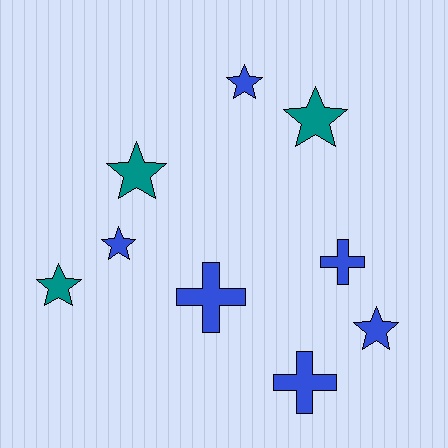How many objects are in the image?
There are 9 objects.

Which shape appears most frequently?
Star, with 6 objects.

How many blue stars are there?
There are 3 blue stars.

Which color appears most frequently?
Blue, with 6 objects.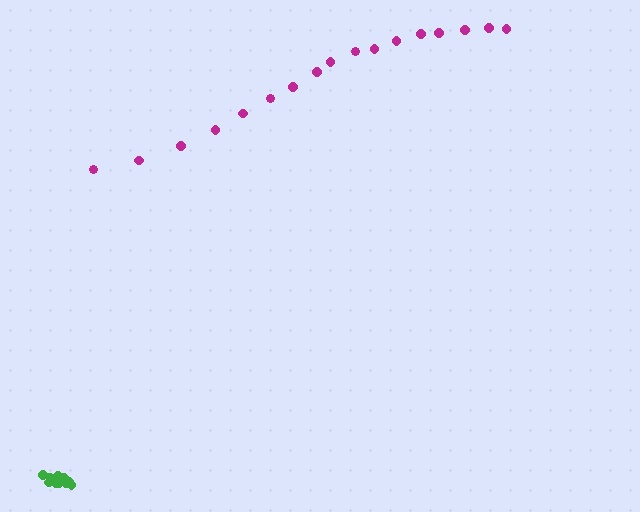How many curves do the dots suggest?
There are 2 distinct paths.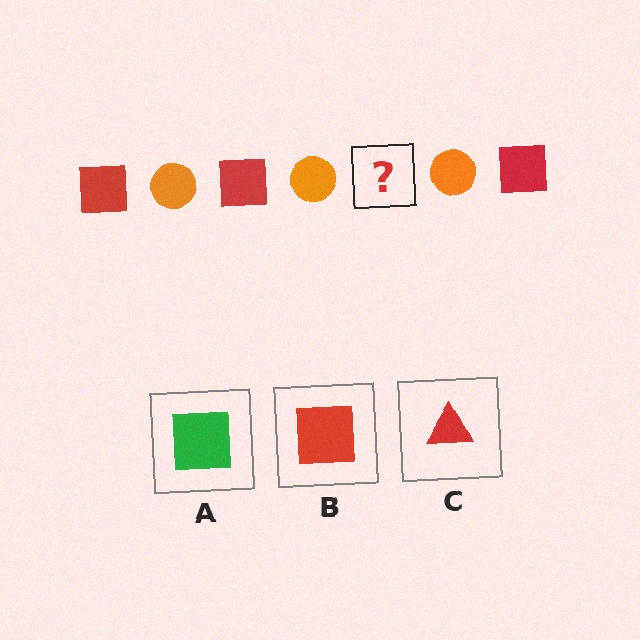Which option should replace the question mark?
Option B.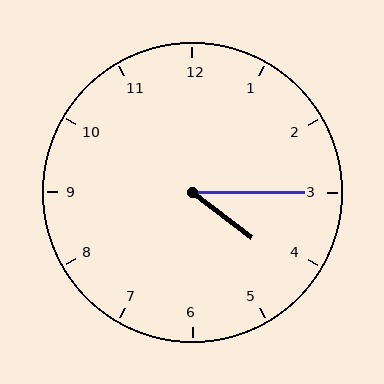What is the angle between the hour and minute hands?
Approximately 38 degrees.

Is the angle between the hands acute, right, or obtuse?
It is acute.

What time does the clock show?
4:15.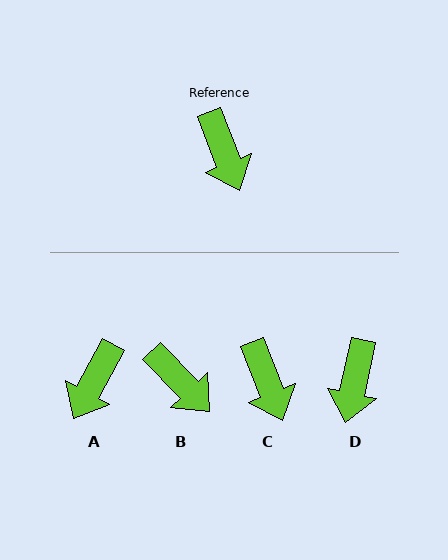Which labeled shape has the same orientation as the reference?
C.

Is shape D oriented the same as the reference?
No, it is off by about 34 degrees.